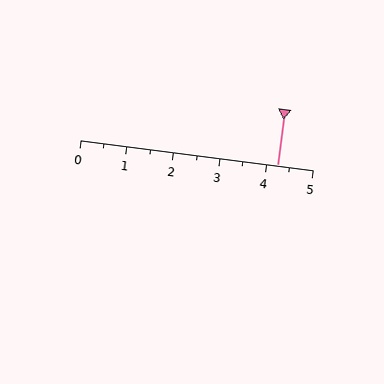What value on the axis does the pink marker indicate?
The marker indicates approximately 4.2.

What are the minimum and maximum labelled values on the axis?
The axis runs from 0 to 5.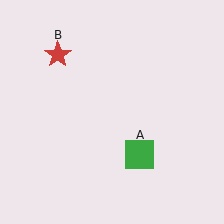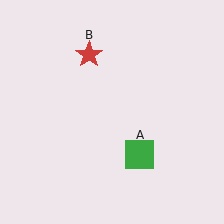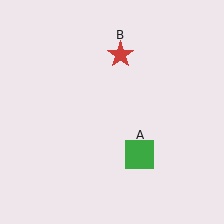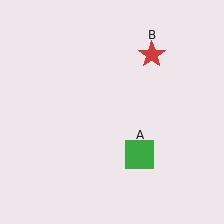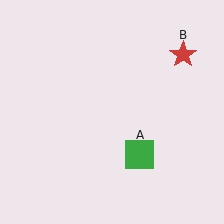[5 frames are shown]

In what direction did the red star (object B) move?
The red star (object B) moved right.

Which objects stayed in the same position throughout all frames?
Green square (object A) remained stationary.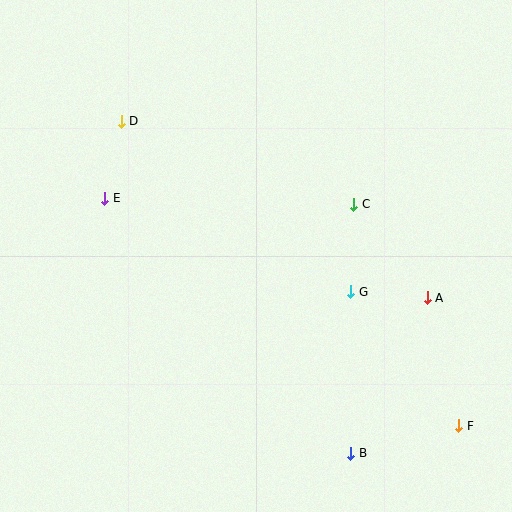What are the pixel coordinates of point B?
Point B is at (351, 453).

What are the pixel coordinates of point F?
Point F is at (459, 426).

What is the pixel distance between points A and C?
The distance between A and C is 119 pixels.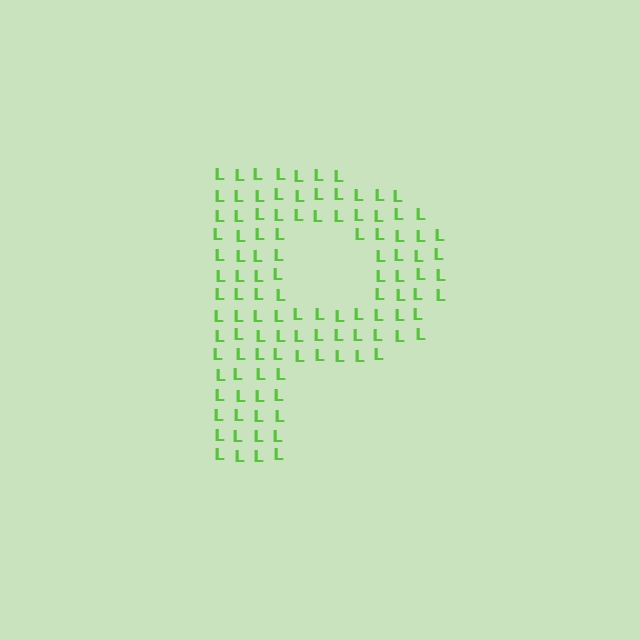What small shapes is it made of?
It is made of small letter L's.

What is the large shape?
The large shape is the letter P.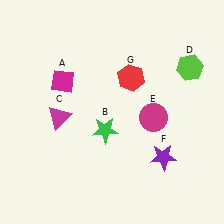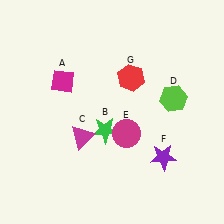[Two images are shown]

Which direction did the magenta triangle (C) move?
The magenta triangle (C) moved right.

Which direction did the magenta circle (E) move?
The magenta circle (E) moved left.